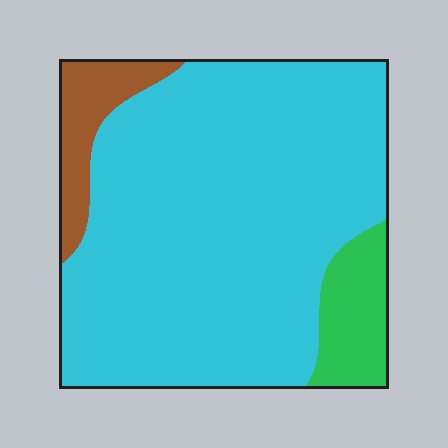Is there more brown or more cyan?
Cyan.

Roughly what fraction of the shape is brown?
Brown takes up about one tenth (1/10) of the shape.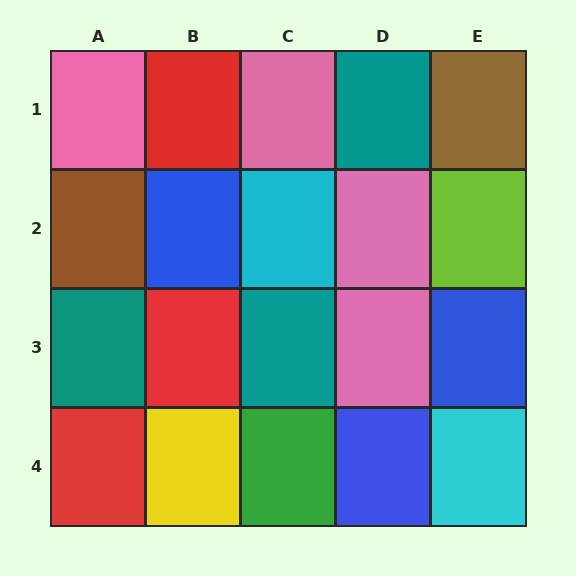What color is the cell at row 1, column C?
Pink.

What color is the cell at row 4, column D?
Blue.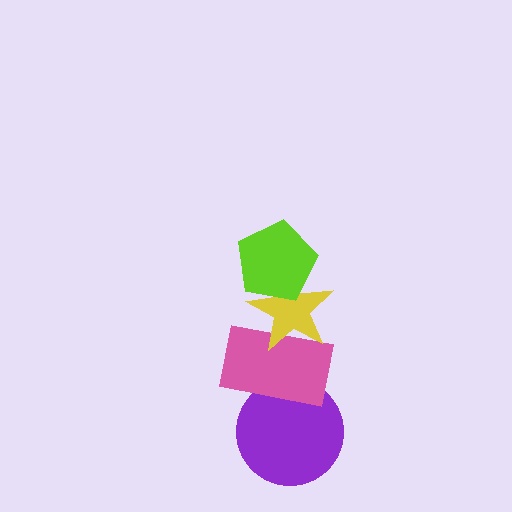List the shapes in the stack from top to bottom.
From top to bottom: the lime pentagon, the yellow star, the pink rectangle, the purple circle.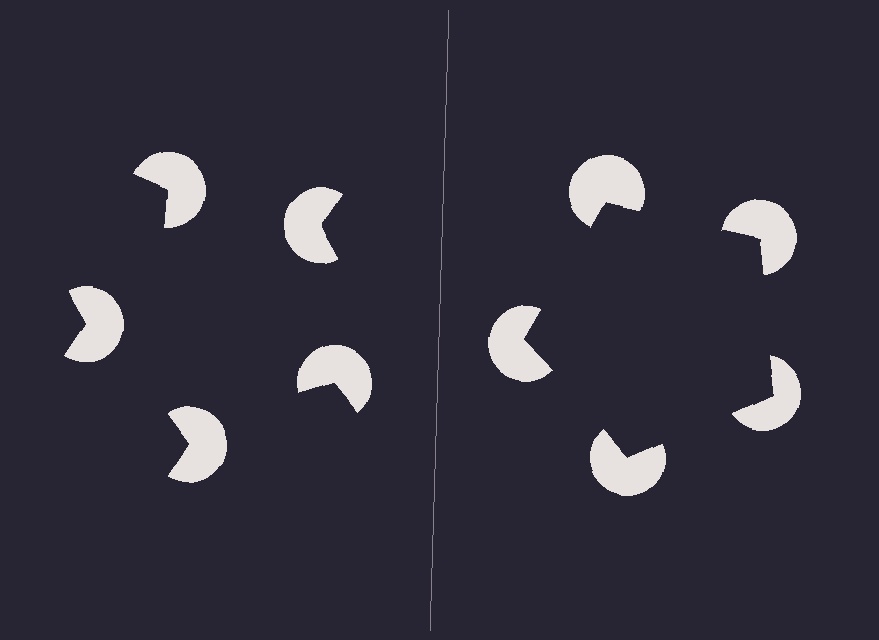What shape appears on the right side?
An illusory pentagon.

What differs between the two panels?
The pac-man discs are positioned identically on both sides; only the wedge orientations differ. On the right they align to a pentagon; on the left they are misaligned.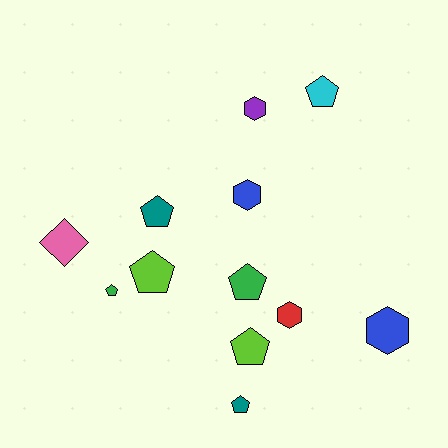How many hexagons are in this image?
There are 4 hexagons.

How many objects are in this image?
There are 12 objects.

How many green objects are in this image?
There are 2 green objects.